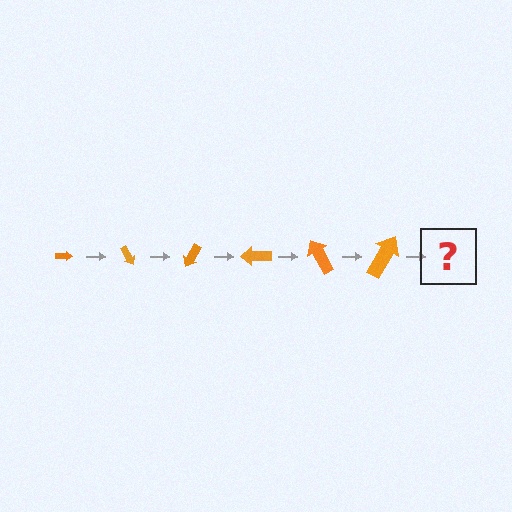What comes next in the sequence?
The next element should be an arrow, larger than the previous one and rotated 360 degrees from the start.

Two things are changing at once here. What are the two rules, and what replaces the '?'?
The two rules are that the arrow grows larger each step and it rotates 60 degrees each step. The '?' should be an arrow, larger than the previous one and rotated 360 degrees from the start.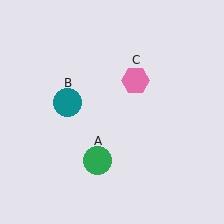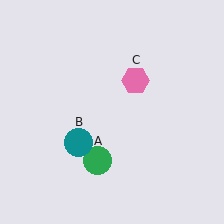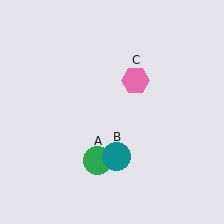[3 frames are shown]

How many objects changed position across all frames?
1 object changed position: teal circle (object B).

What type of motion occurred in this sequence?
The teal circle (object B) rotated counterclockwise around the center of the scene.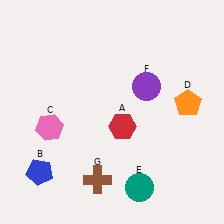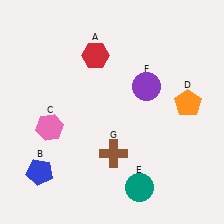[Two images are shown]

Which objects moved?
The objects that moved are: the red hexagon (A), the brown cross (G).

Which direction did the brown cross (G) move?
The brown cross (G) moved up.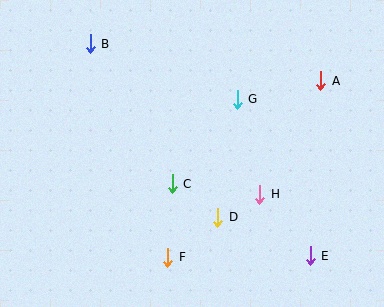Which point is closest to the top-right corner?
Point A is closest to the top-right corner.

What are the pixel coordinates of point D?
Point D is at (218, 217).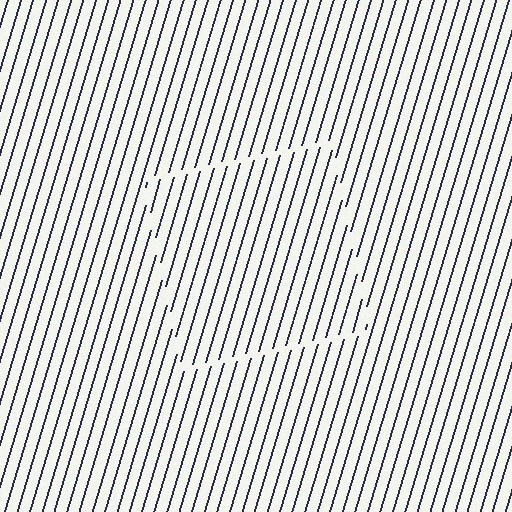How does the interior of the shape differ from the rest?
The interior of the shape contains the same grating, shifted by half a period — the contour is defined by the phase discontinuity where line-ends from the inner and outer gratings abut.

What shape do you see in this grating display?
An illusory square. The interior of the shape contains the same grating, shifted by half a period — the contour is defined by the phase discontinuity where line-ends from the inner and outer gratings abut.